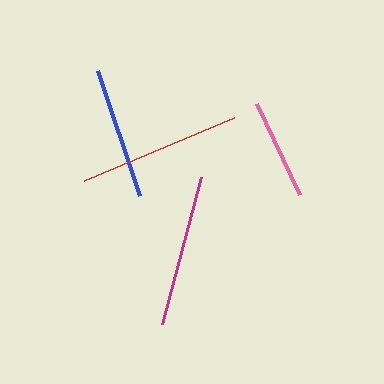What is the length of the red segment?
The red segment is approximately 163 pixels long.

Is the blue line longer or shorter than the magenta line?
The magenta line is longer than the blue line.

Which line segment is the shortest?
The pink line is the shortest at approximately 101 pixels.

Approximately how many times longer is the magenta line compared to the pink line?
The magenta line is approximately 1.5 times the length of the pink line.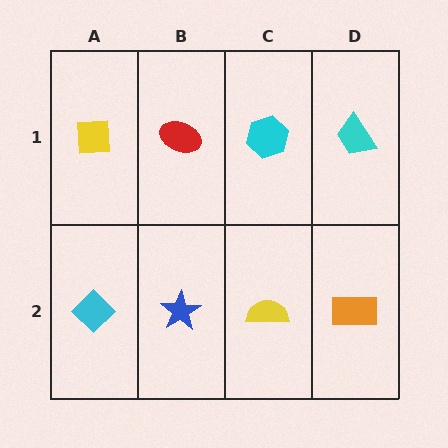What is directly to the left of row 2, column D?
A yellow semicircle.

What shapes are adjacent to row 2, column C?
A cyan hexagon (row 1, column C), a blue star (row 2, column B), an orange rectangle (row 2, column D).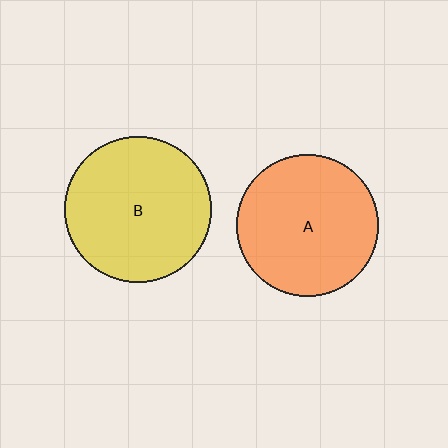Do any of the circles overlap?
No, none of the circles overlap.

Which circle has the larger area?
Circle B (yellow).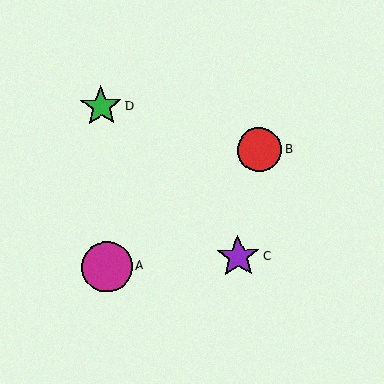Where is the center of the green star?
The center of the green star is at (101, 106).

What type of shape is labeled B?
Shape B is a red circle.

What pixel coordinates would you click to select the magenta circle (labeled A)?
Click at (107, 267) to select the magenta circle A.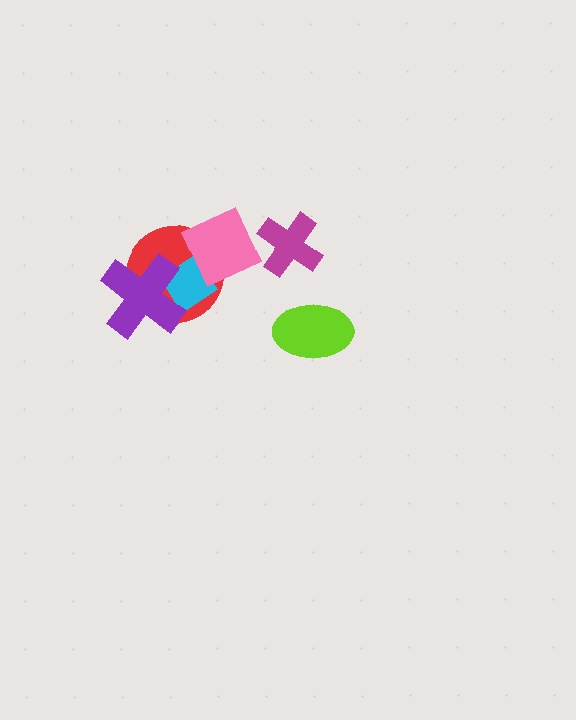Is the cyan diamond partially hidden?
Yes, it is partially covered by another shape.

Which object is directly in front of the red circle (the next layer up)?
The cyan diamond is directly in front of the red circle.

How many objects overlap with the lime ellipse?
0 objects overlap with the lime ellipse.